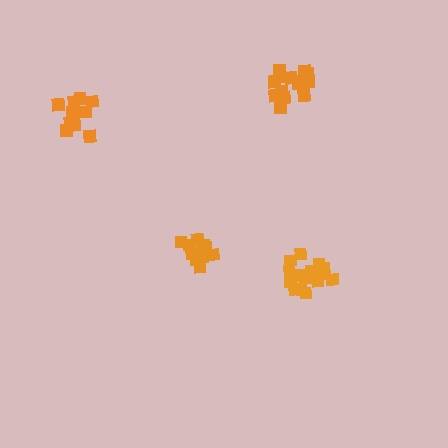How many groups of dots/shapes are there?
There are 4 groups.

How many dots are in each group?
Group 1: 17 dots, Group 2: 11 dots, Group 3: 12 dots, Group 4: 15 dots (55 total).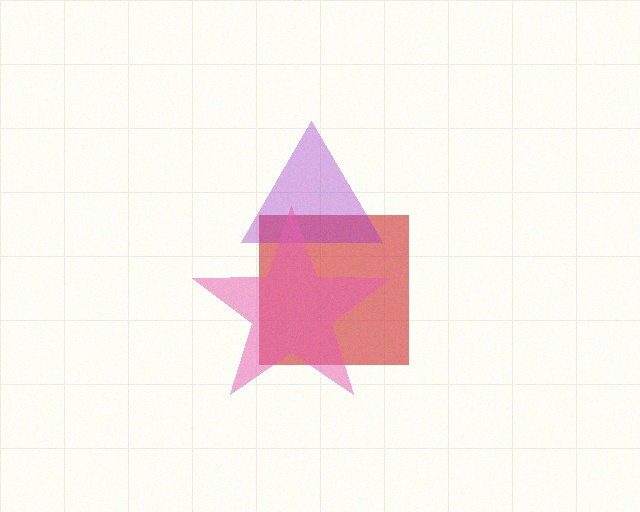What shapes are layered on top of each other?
The layered shapes are: a red square, a purple triangle, a pink star.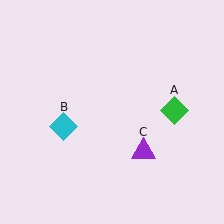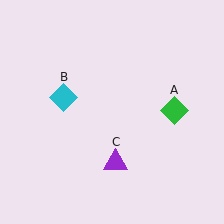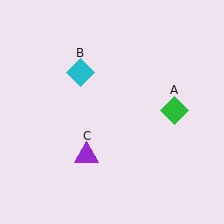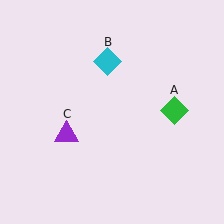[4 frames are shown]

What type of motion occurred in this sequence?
The cyan diamond (object B), purple triangle (object C) rotated clockwise around the center of the scene.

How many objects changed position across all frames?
2 objects changed position: cyan diamond (object B), purple triangle (object C).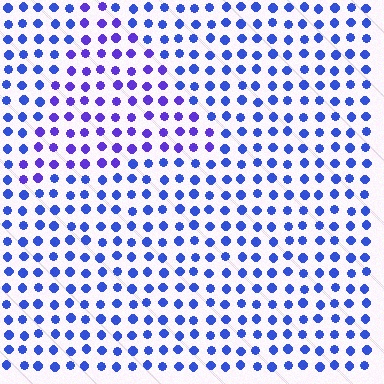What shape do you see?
I see a triangle.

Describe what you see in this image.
The image is filled with small blue elements in a uniform arrangement. A triangle-shaped region is visible where the elements are tinted to a slightly different hue, forming a subtle color boundary.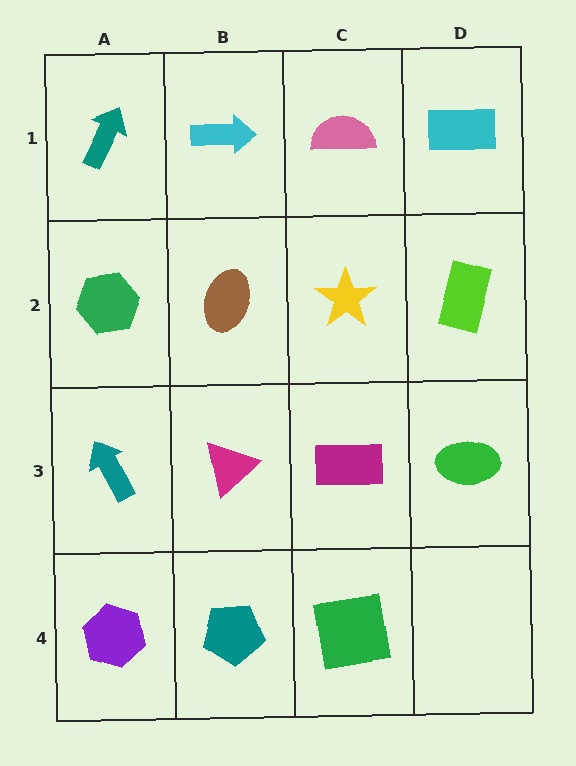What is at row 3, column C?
A magenta rectangle.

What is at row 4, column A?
A purple hexagon.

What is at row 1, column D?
A cyan rectangle.